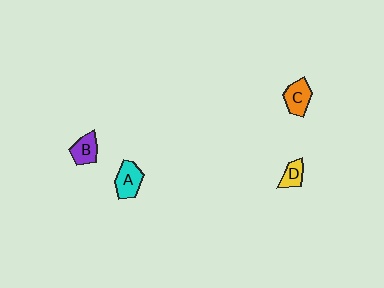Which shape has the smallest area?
Shape D (yellow).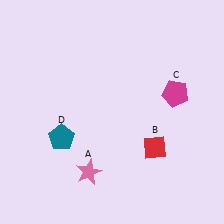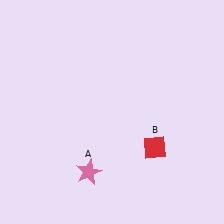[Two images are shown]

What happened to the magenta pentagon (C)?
The magenta pentagon (C) was removed in Image 2. It was in the top-right area of Image 1.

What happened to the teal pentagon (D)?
The teal pentagon (D) was removed in Image 2. It was in the bottom-left area of Image 1.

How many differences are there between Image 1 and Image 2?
There are 2 differences between the two images.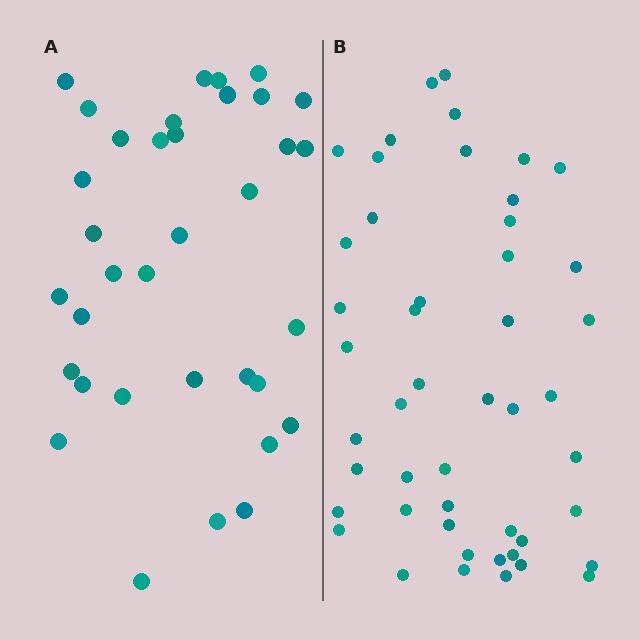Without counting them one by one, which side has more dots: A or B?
Region B (the right region) has more dots.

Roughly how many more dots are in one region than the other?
Region B has approximately 15 more dots than region A.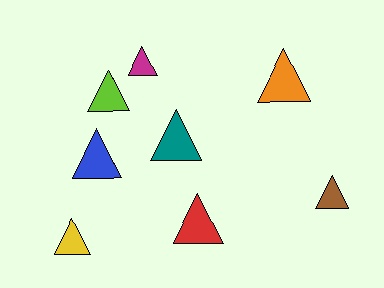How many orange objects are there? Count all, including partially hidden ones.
There is 1 orange object.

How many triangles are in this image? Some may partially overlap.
There are 8 triangles.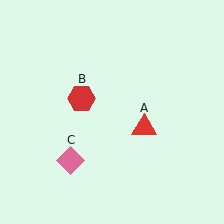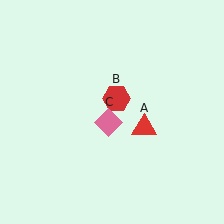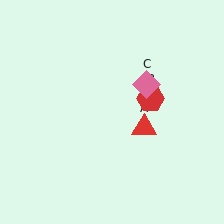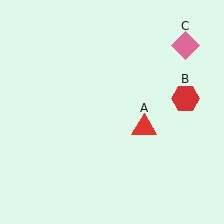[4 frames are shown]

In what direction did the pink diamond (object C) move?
The pink diamond (object C) moved up and to the right.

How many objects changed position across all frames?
2 objects changed position: red hexagon (object B), pink diamond (object C).